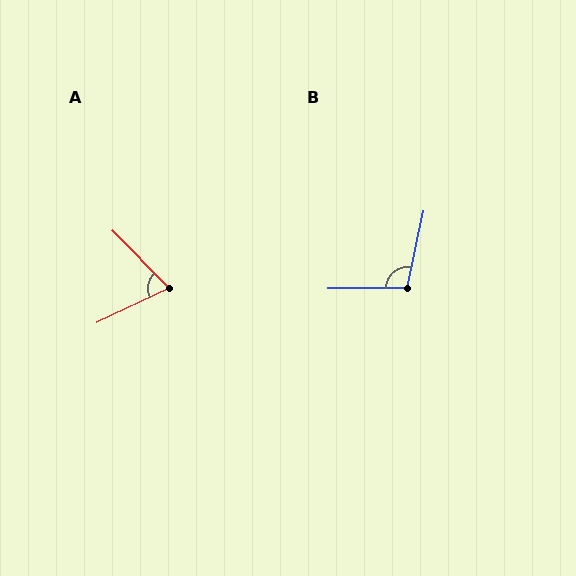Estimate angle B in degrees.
Approximately 102 degrees.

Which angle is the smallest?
A, at approximately 71 degrees.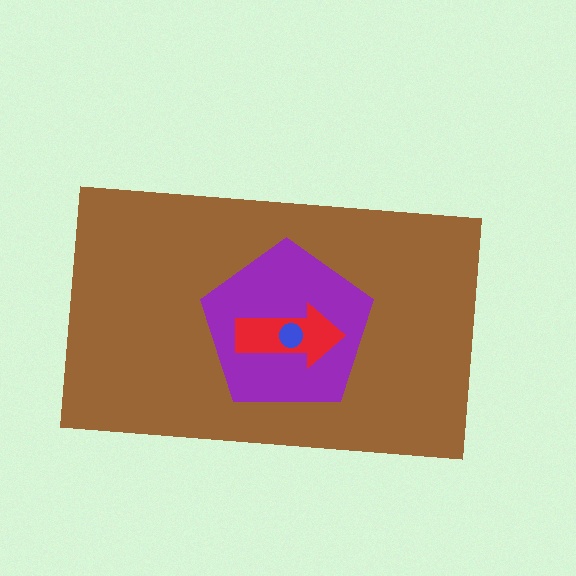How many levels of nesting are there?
4.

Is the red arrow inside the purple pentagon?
Yes.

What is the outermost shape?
The brown rectangle.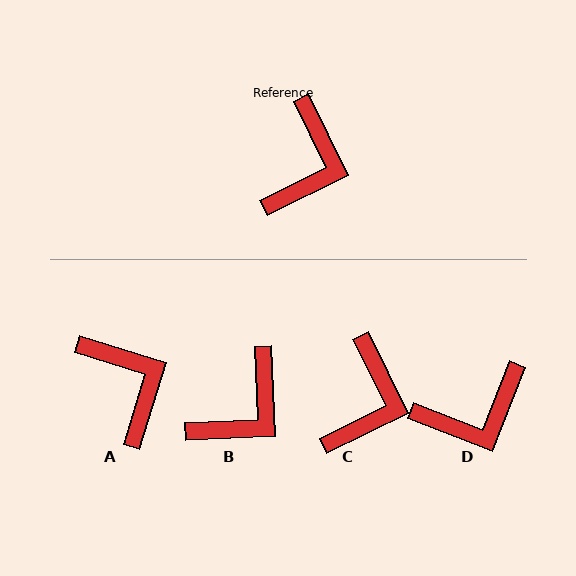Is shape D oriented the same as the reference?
No, it is off by about 48 degrees.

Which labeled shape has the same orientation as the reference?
C.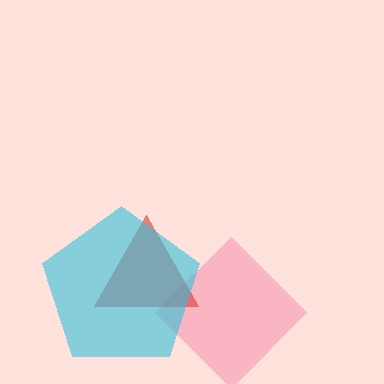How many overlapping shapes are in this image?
There are 3 overlapping shapes in the image.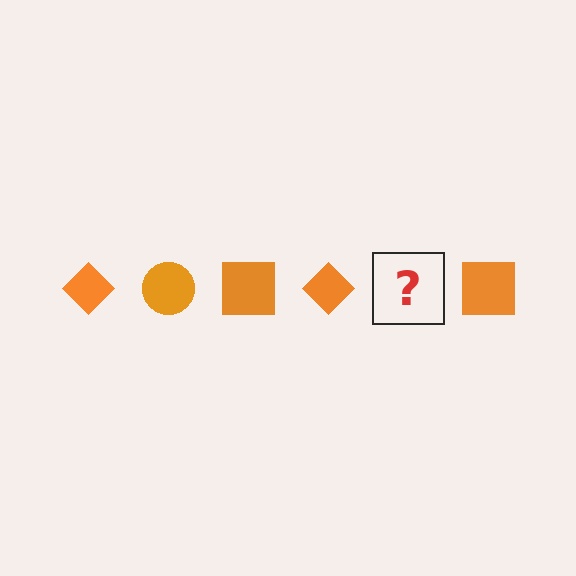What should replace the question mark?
The question mark should be replaced with an orange circle.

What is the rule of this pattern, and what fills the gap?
The rule is that the pattern cycles through diamond, circle, square shapes in orange. The gap should be filled with an orange circle.